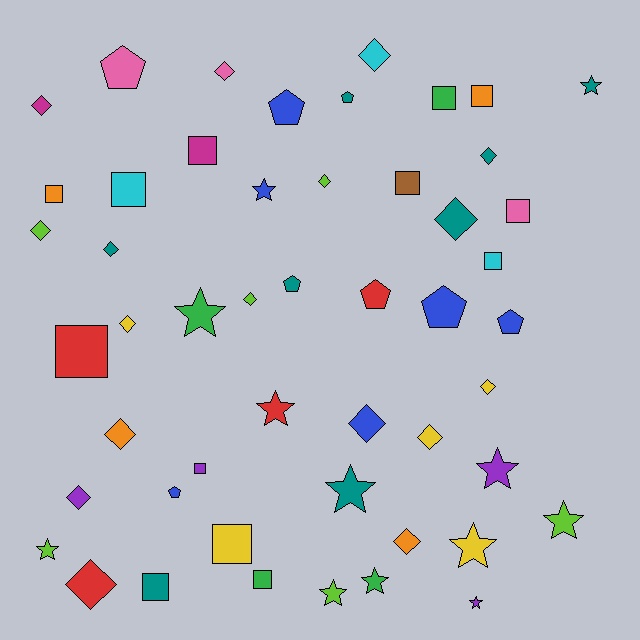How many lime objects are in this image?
There are 6 lime objects.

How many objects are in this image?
There are 50 objects.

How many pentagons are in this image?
There are 8 pentagons.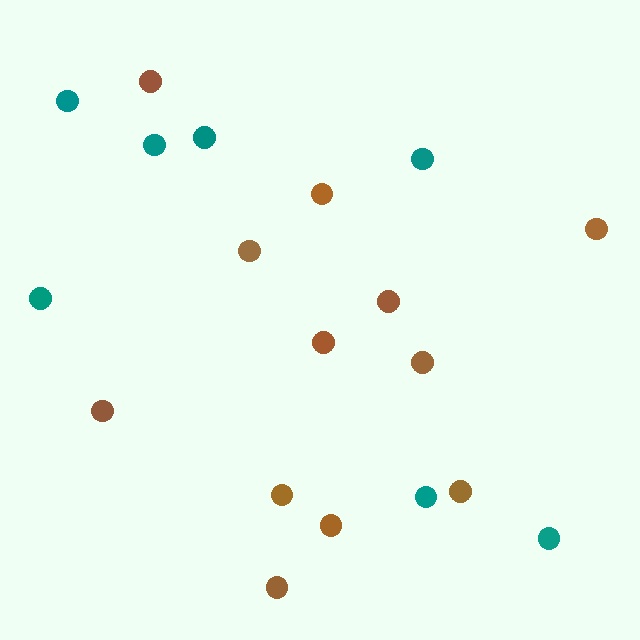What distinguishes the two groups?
There are 2 groups: one group of brown circles (12) and one group of teal circles (7).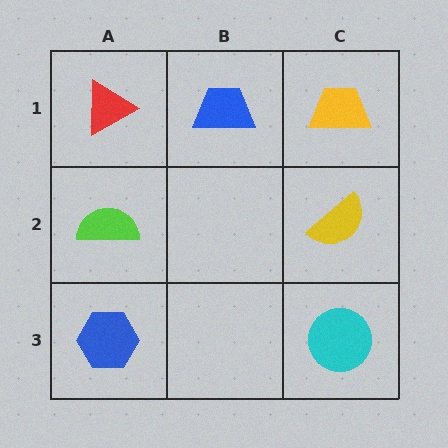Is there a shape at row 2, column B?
No, that cell is empty.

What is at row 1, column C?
A yellow trapezoid.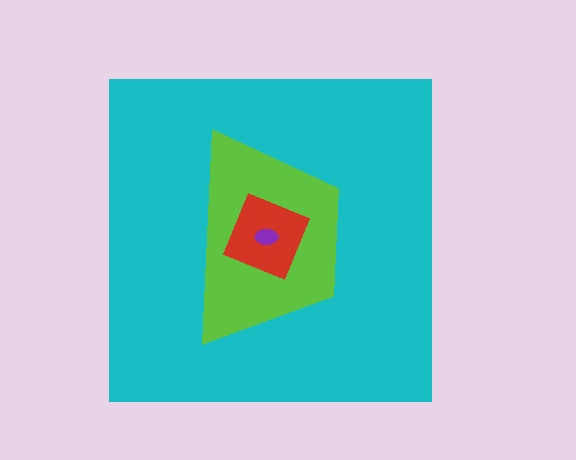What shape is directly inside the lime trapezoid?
The red diamond.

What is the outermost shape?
The cyan square.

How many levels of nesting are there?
4.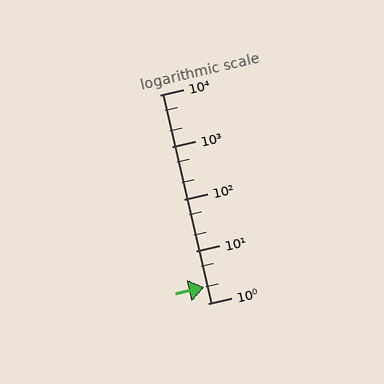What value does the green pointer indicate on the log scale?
The pointer indicates approximately 2.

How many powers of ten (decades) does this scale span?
The scale spans 4 decades, from 1 to 10000.